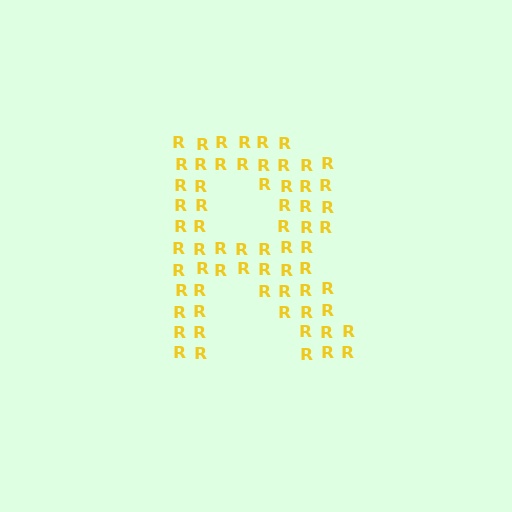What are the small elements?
The small elements are letter R's.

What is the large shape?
The large shape is the letter R.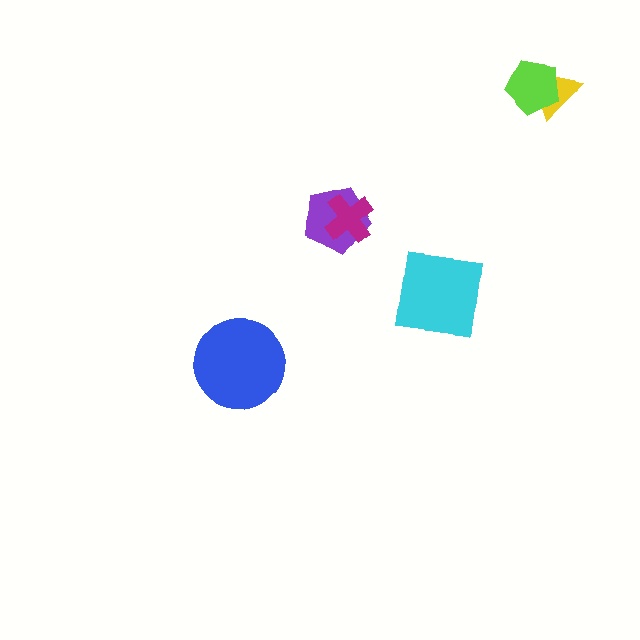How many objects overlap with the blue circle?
0 objects overlap with the blue circle.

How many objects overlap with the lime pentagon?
1 object overlaps with the lime pentagon.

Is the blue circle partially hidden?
No, no other shape covers it.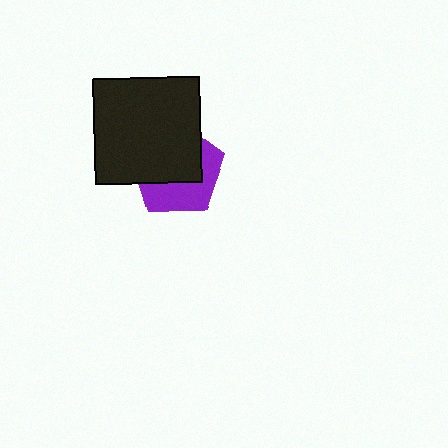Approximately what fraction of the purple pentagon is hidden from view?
Roughly 56% of the purple pentagon is hidden behind the black square.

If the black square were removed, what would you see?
You would see the complete purple pentagon.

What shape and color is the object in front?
The object in front is a black square.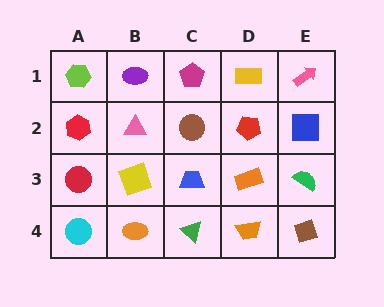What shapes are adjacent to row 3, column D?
A red pentagon (row 2, column D), an orange trapezoid (row 4, column D), a blue trapezoid (row 3, column C), a green semicircle (row 3, column E).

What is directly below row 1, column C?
A brown circle.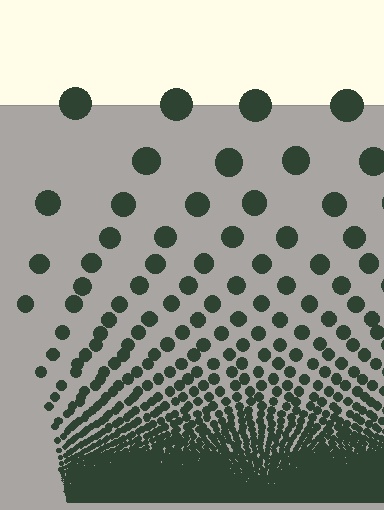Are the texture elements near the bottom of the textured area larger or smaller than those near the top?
Smaller. The gradient is inverted — elements near the bottom are smaller and denser.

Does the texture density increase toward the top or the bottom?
Density increases toward the bottom.